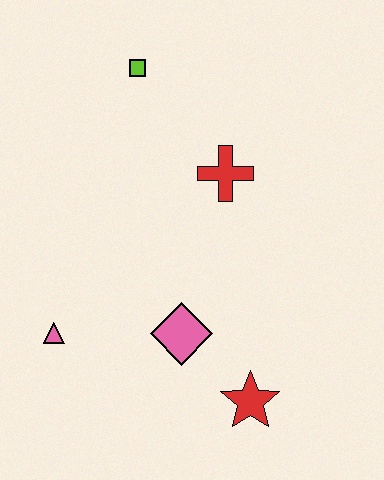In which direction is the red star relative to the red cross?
The red star is below the red cross.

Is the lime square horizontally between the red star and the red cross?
No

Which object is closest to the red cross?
The lime square is closest to the red cross.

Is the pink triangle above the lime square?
No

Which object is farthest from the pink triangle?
The lime square is farthest from the pink triangle.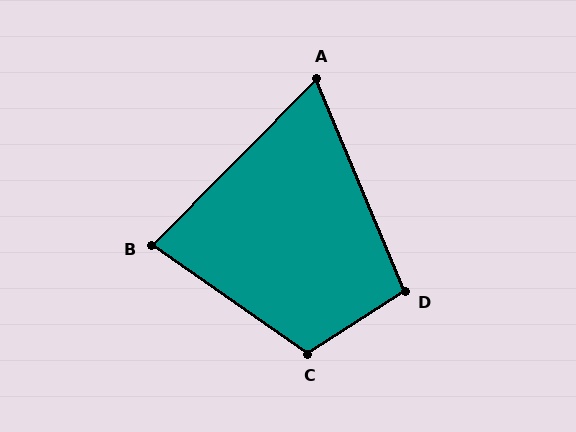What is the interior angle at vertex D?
Approximately 100 degrees (obtuse).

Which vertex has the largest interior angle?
C, at approximately 112 degrees.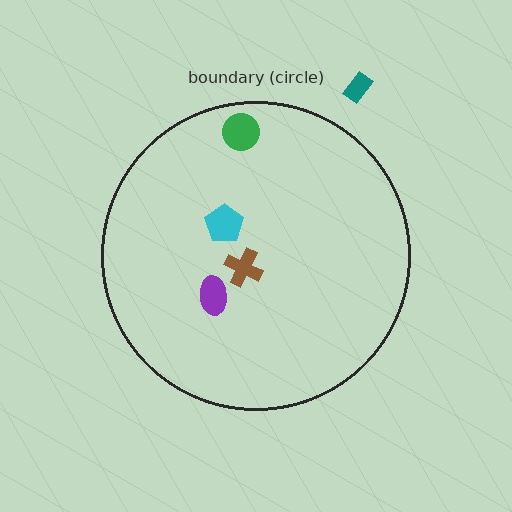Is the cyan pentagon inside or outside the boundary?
Inside.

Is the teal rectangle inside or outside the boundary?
Outside.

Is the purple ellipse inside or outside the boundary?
Inside.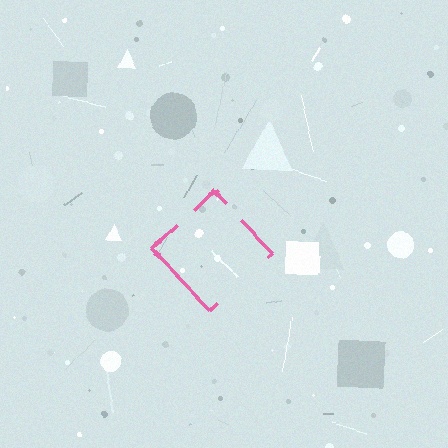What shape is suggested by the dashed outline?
The dashed outline suggests a diamond.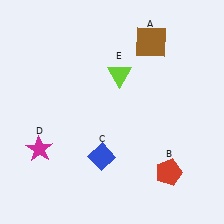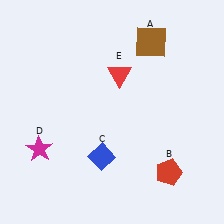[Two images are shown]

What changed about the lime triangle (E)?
In Image 1, E is lime. In Image 2, it changed to red.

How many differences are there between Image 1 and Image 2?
There is 1 difference between the two images.